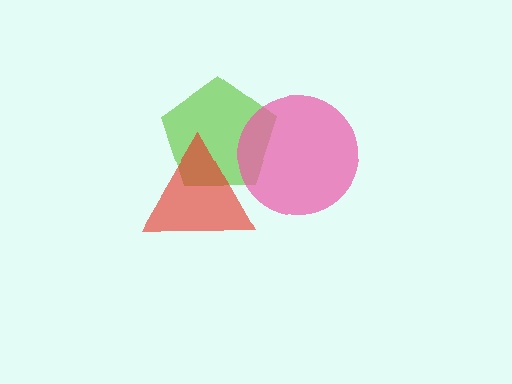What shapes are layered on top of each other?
The layered shapes are: a lime pentagon, a red triangle, a pink circle.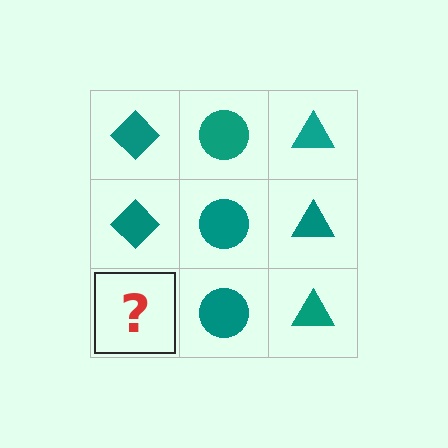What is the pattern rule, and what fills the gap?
The rule is that each column has a consistent shape. The gap should be filled with a teal diamond.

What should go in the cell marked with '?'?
The missing cell should contain a teal diamond.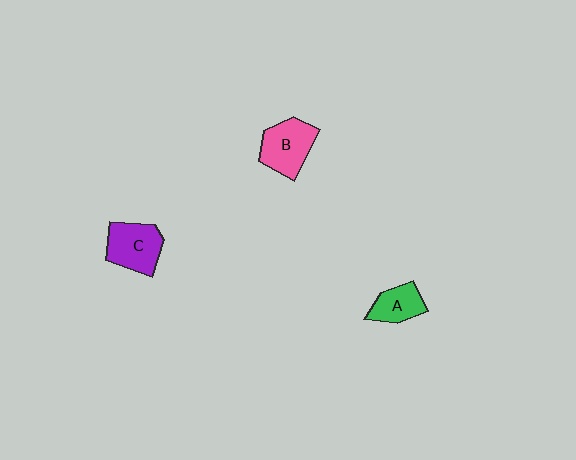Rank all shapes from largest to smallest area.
From largest to smallest: B (pink), C (purple), A (green).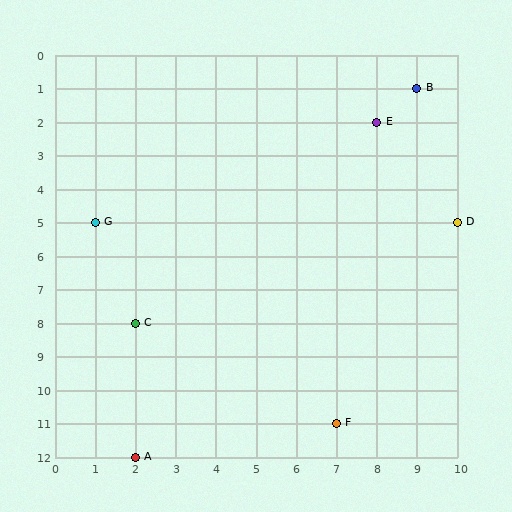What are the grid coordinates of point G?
Point G is at grid coordinates (1, 5).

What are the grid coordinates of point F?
Point F is at grid coordinates (7, 11).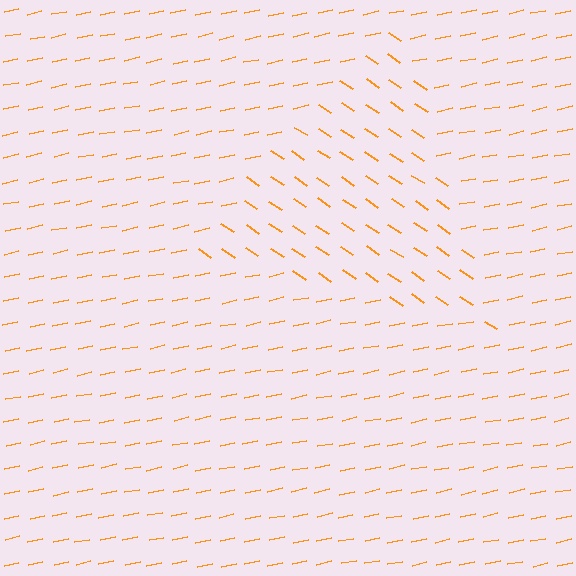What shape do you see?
I see a triangle.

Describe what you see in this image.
The image is filled with small orange line segments. A triangle region in the image has lines oriented differently from the surrounding lines, creating a visible texture boundary.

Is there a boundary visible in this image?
Yes, there is a texture boundary formed by a change in line orientation.